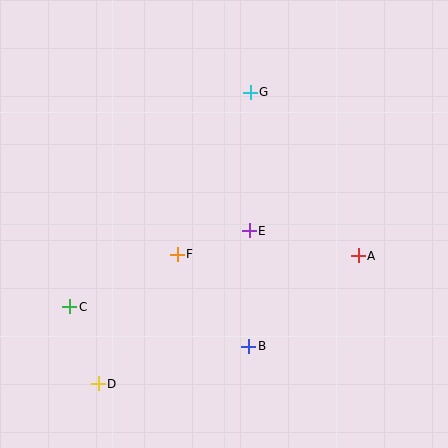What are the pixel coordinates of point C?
Point C is at (70, 307).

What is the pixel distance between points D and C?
The distance between D and C is 82 pixels.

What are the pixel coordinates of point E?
Point E is at (249, 231).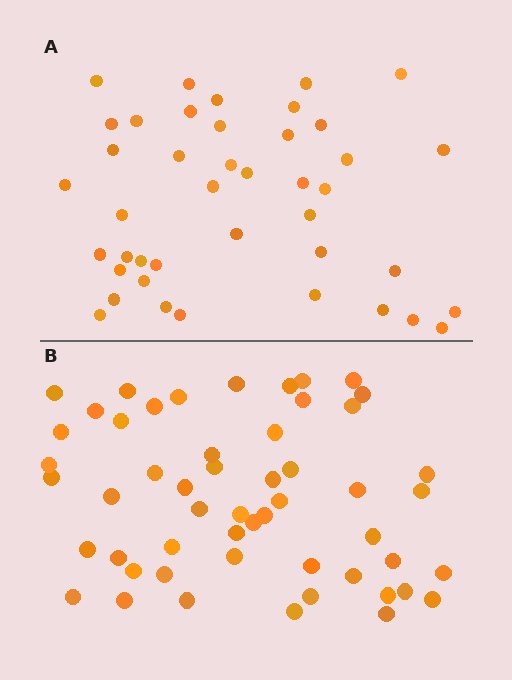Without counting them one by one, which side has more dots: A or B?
Region B (the bottom region) has more dots.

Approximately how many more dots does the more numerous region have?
Region B has roughly 12 or so more dots than region A.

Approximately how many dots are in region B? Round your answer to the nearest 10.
About 50 dots. (The exact count is 53, which rounds to 50.)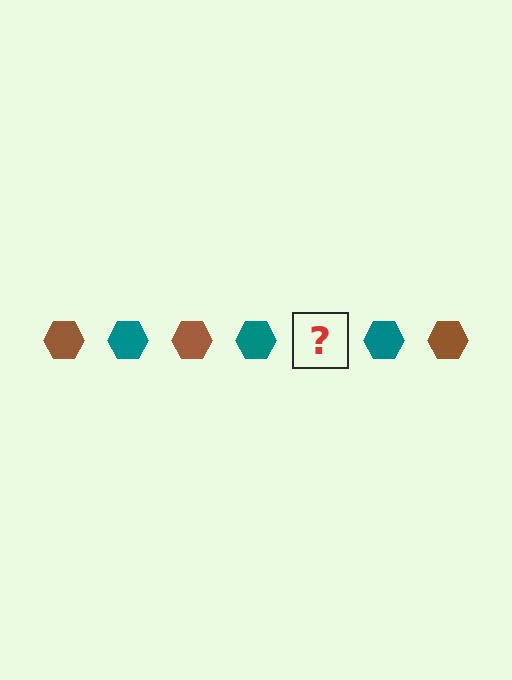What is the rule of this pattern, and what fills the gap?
The rule is that the pattern cycles through brown, teal hexagons. The gap should be filled with a brown hexagon.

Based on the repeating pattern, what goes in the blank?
The blank should be a brown hexagon.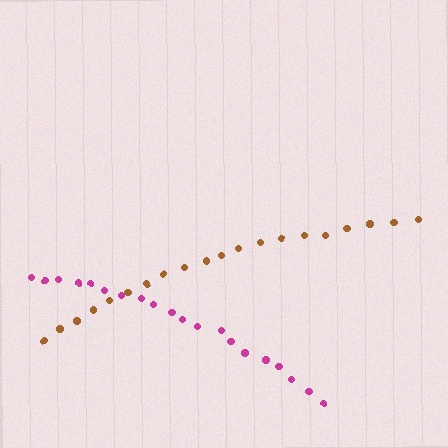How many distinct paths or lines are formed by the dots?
There are 2 distinct paths.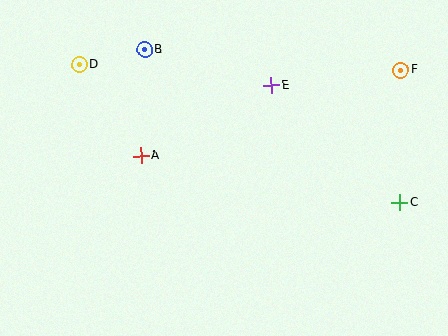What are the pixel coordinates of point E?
Point E is at (271, 85).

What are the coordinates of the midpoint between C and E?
The midpoint between C and E is at (336, 144).